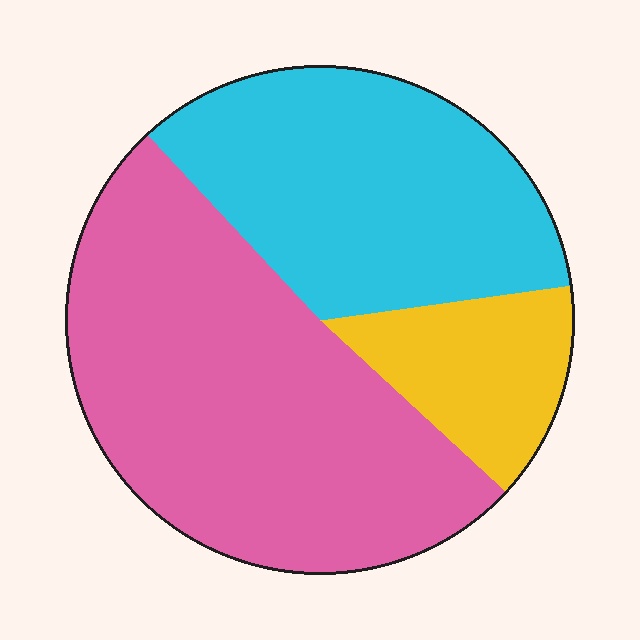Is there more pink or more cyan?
Pink.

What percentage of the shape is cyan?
Cyan takes up about one third (1/3) of the shape.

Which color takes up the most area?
Pink, at roughly 50%.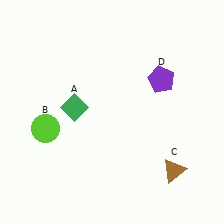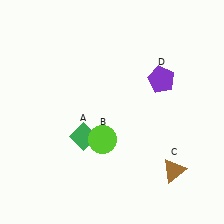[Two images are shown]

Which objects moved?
The objects that moved are: the green diamond (A), the lime circle (B).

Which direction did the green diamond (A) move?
The green diamond (A) moved down.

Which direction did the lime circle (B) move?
The lime circle (B) moved right.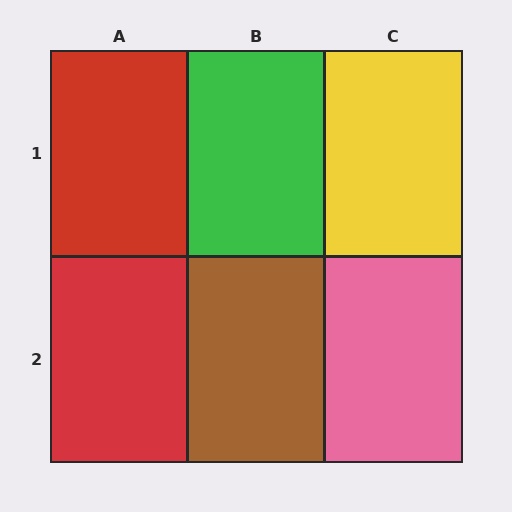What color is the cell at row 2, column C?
Pink.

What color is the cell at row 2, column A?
Red.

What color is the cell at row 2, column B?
Brown.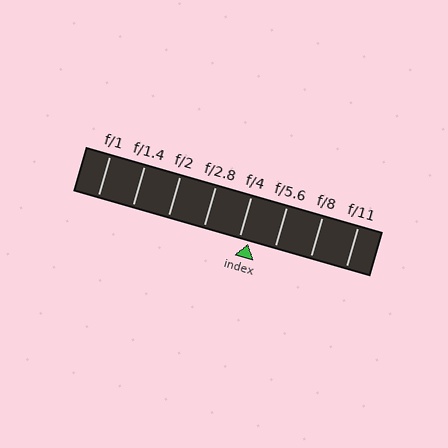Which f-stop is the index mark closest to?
The index mark is closest to f/4.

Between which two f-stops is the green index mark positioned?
The index mark is between f/4 and f/5.6.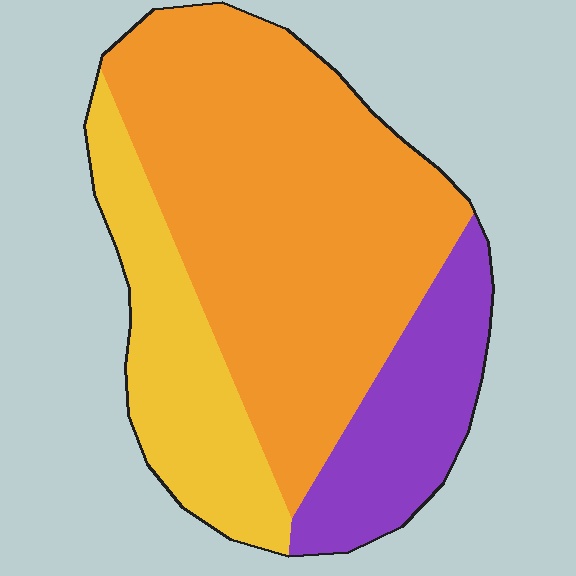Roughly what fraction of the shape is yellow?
Yellow takes up less than a quarter of the shape.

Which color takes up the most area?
Orange, at roughly 60%.